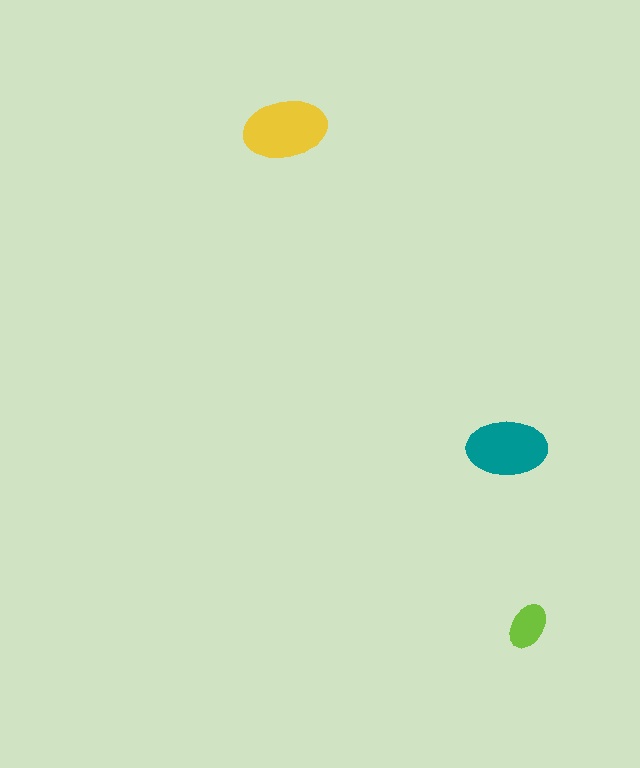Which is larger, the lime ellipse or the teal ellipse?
The teal one.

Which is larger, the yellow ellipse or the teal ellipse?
The yellow one.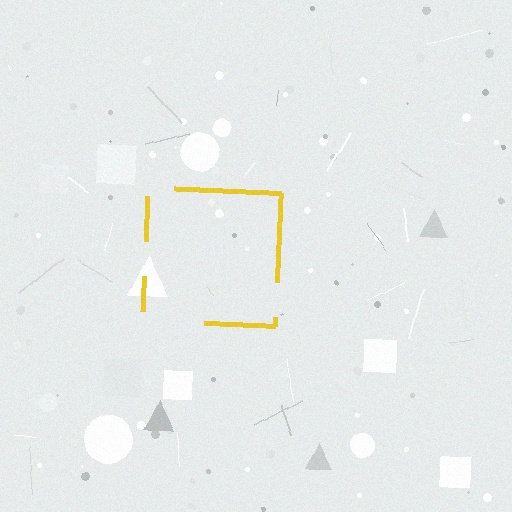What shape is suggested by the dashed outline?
The dashed outline suggests a square.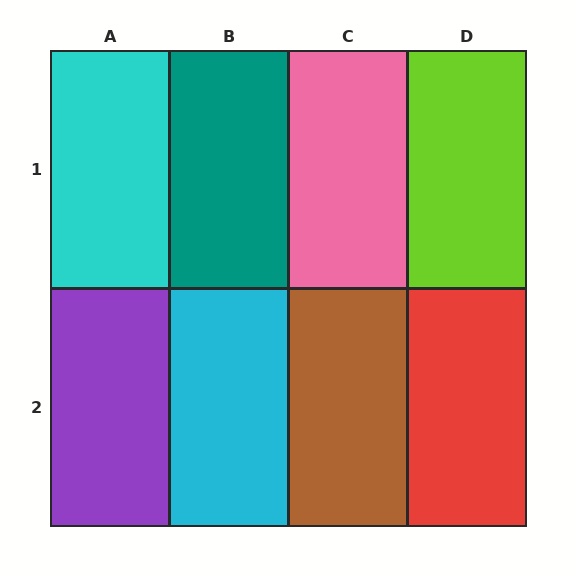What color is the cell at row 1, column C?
Pink.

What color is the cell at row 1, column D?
Lime.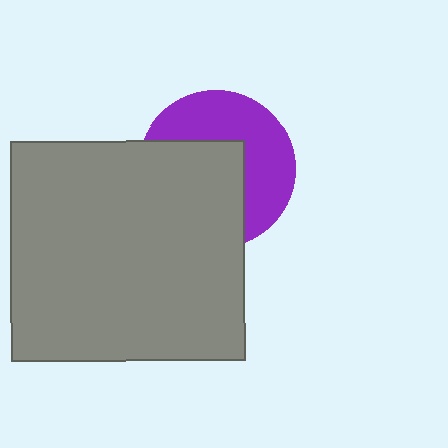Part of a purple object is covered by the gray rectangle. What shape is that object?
It is a circle.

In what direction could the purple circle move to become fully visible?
The purple circle could move toward the upper-right. That would shift it out from behind the gray rectangle entirely.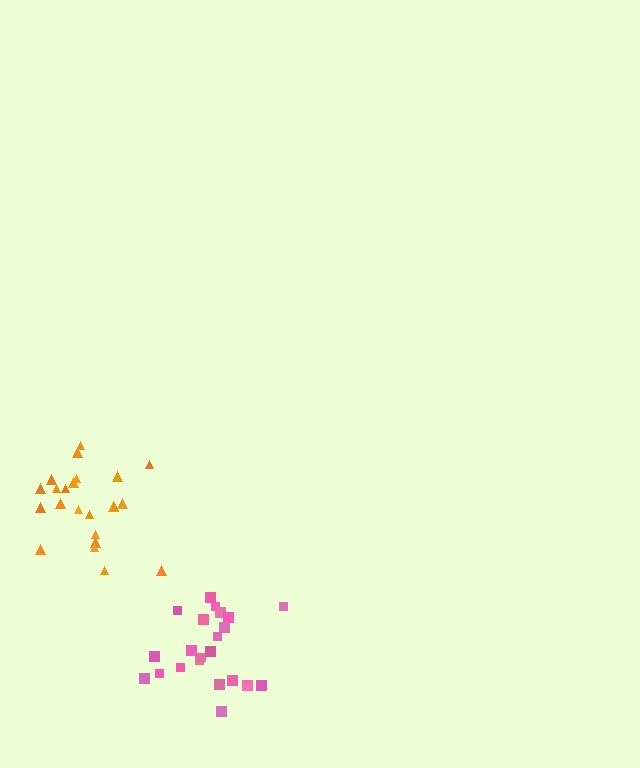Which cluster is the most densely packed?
Pink.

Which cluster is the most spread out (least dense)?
Orange.